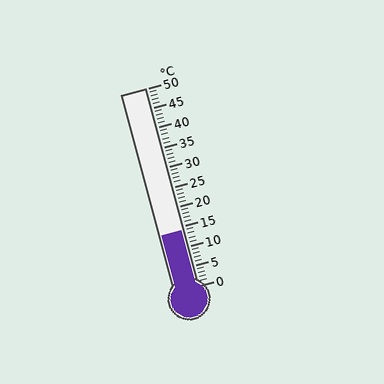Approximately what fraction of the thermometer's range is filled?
The thermometer is filled to approximately 30% of its range.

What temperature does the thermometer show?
The thermometer shows approximately 14°C.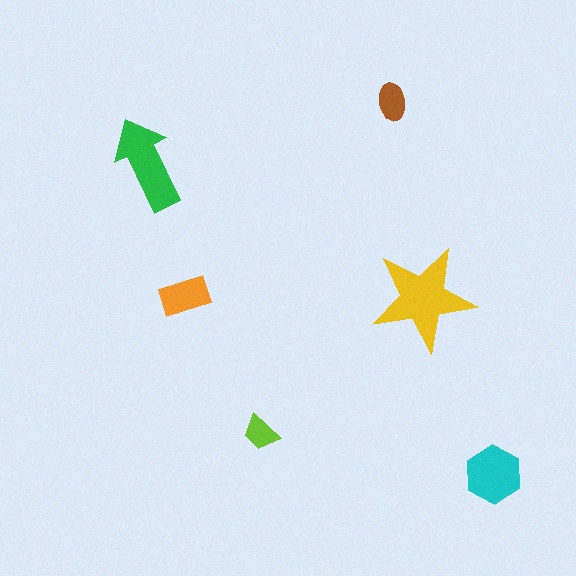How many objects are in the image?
There are 6 objects in the image.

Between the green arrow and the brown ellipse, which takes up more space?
The green arrow.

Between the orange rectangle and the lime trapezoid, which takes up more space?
The orange rectangle.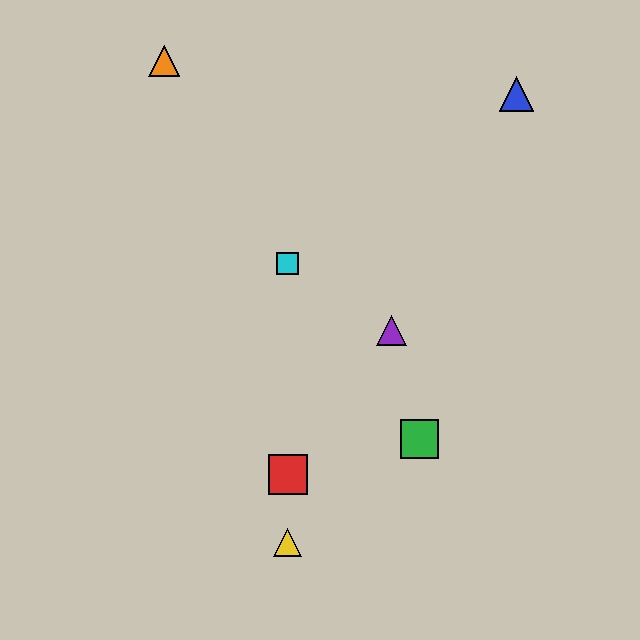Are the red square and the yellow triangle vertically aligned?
Yes, both are at x≈288.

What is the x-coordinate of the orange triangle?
The orange triangle is at x≈164.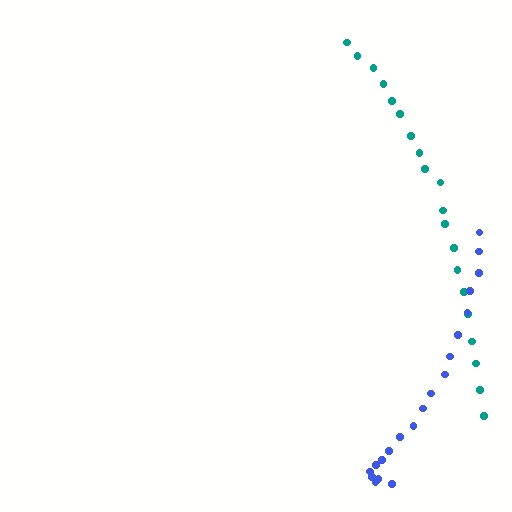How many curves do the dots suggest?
There are 2 distinct paths.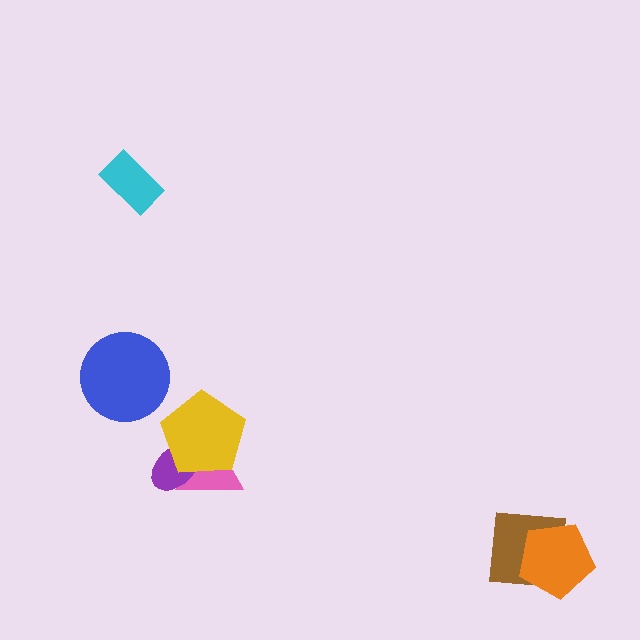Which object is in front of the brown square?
The orange pentagon is in front of the brown square.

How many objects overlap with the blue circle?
0 objects overlap with the blue circle.